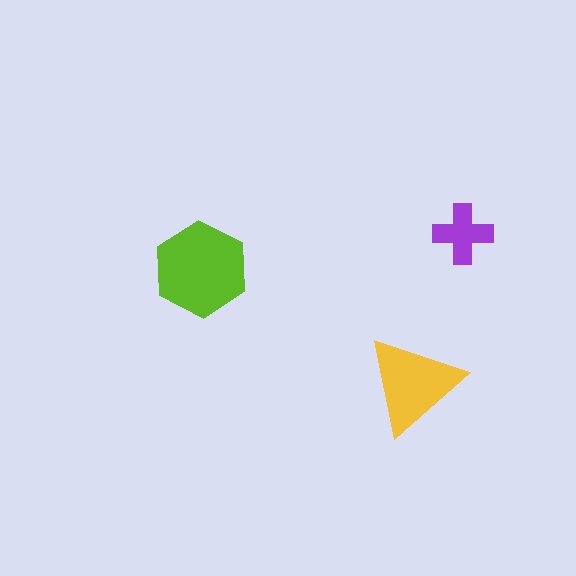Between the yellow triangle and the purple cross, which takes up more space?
The yellow triangle.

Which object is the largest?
The lime hexagon.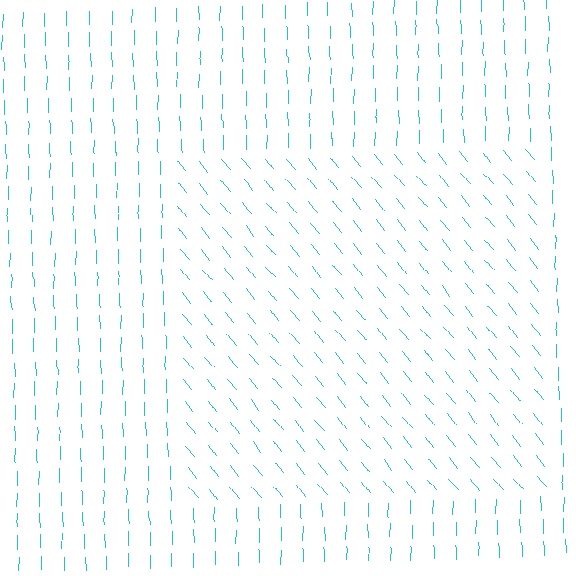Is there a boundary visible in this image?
Yes, there is a texture boundary formed by a change in line orientation.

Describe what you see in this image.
The image is filled with small cyan line segments. A rectangle region in the image has lines oriented differently from the surrounding lines, creating a visible texture boundary.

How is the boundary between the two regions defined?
The boundary is defined purely by a change in line orientation (approximately 39 degrees difference). All lines are the same color and thickness.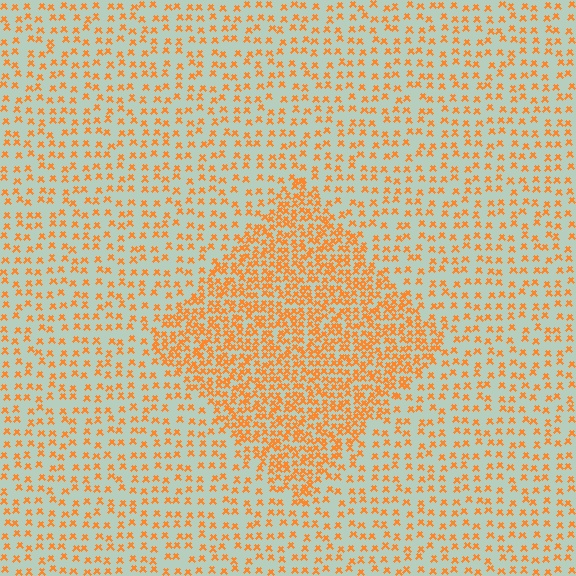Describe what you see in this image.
The image contains small orange elements arranged at two different densities. A diamond-shaped region is visible where the elements are more densely packed than the surrounding area.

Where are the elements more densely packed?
The elements are more densely packed inside the diamond boundary.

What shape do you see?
I see a diamond.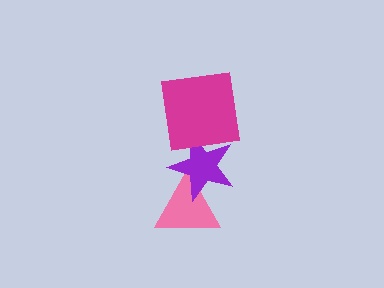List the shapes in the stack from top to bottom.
From top to bottom: the magenta square, the purple star, the pink triangle.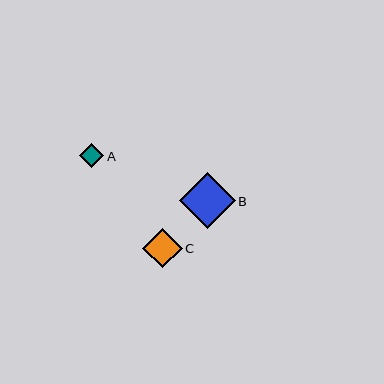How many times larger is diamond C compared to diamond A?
Diamond C is approximately 1.7 times the size of diamond A.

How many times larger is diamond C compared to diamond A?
Diamond C is approximately 1.7 times the size of diamond A.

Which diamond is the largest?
Diamond B is the largest with a size of approximately 56 pixels.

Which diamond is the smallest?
Diamond A is the smallest with a size of approximately 24 pixels.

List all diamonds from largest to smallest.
From largest to smallest: B, C, A.